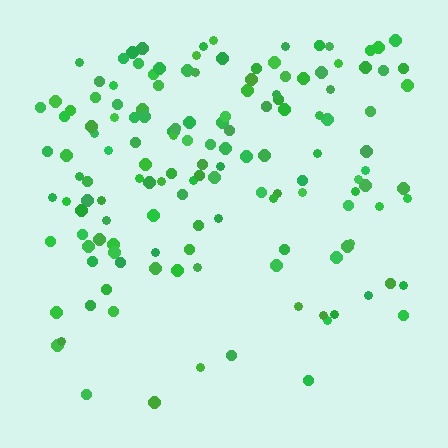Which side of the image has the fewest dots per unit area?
The bottom.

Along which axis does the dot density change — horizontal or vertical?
Vertical.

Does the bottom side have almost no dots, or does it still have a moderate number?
Still a moderate number, just noticeably fewer than the top.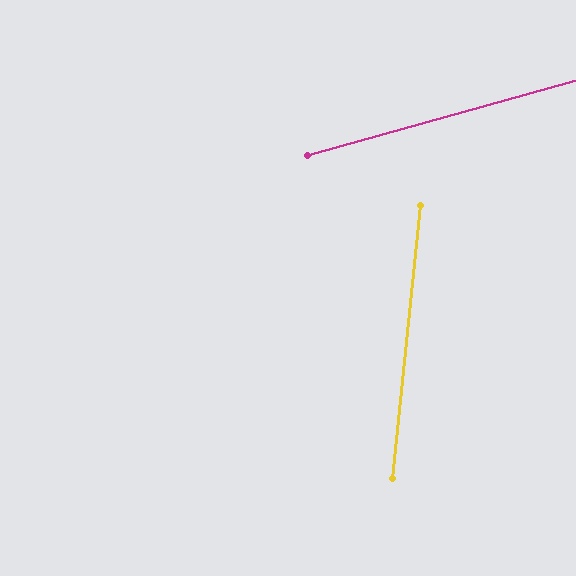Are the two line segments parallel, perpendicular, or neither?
Neither parallel nor perpendicular — they differ by about 69°.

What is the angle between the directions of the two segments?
Approximately 69 degrees.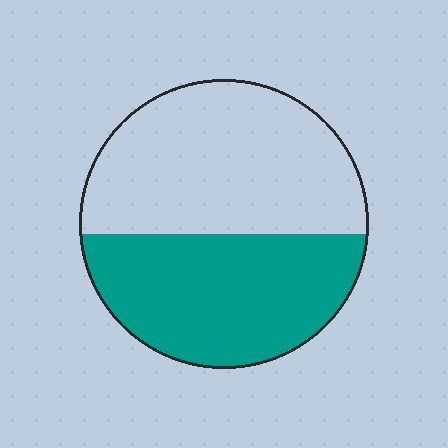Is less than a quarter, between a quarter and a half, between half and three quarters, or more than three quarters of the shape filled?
Between a quarter and a half.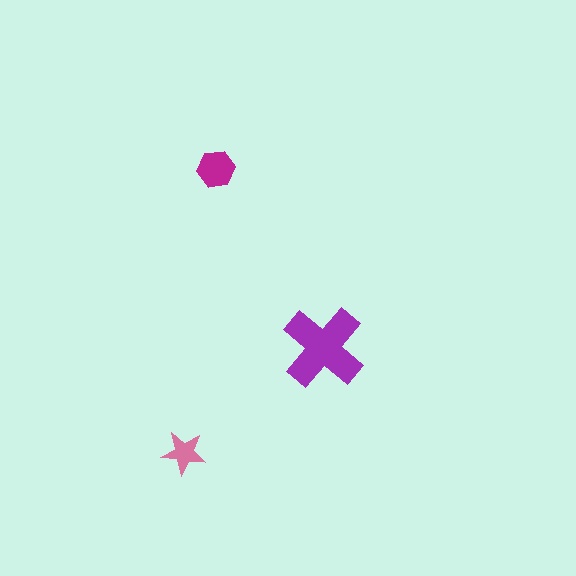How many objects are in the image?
There are 3 objects in the image.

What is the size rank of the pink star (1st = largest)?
3rd.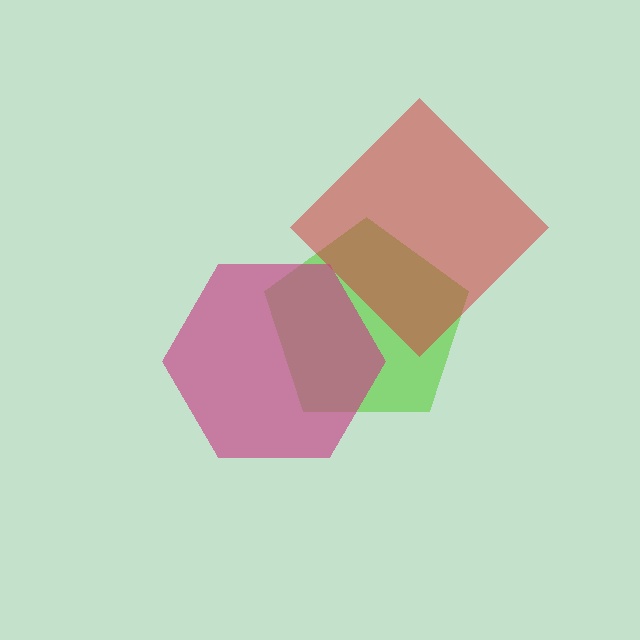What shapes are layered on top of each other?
The layered shapes are: a lime pentagon, a red diamond, a magenta hexagon.